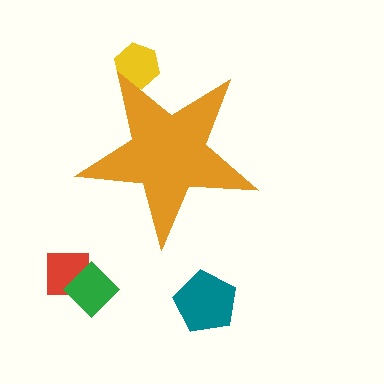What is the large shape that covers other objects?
An orange star.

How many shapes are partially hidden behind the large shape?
1 shape is partially hidden.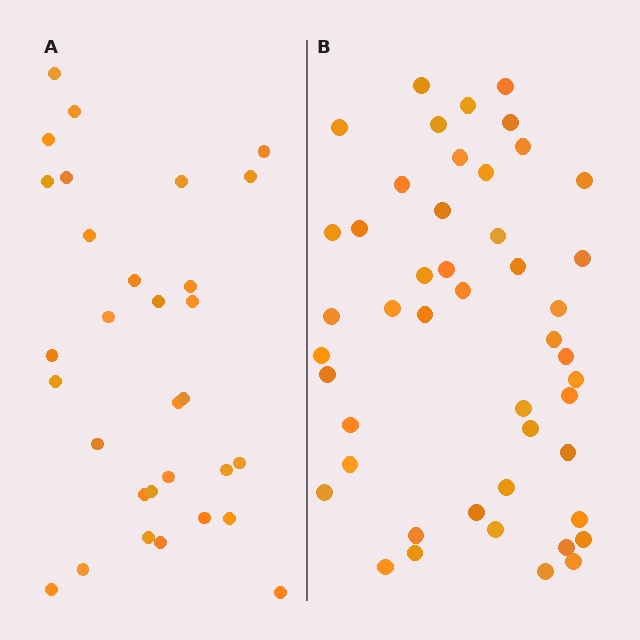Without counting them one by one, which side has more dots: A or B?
Region B (the right region) has more dots.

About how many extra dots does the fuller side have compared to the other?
Region B has approximately 15 more dots than region A.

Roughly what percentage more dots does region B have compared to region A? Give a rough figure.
About 50% more.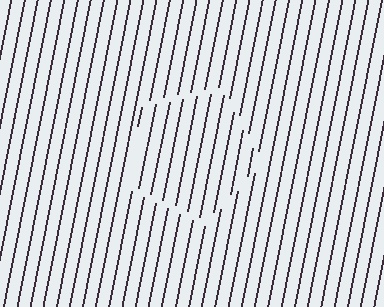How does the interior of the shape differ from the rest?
The interior of the shape contains the same grating, shifted by half a period — the contour is defined by the phase discontinuity where line-ends from the inner and outer gratings abut.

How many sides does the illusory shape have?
5 sides — the line-ends trace a pentagon.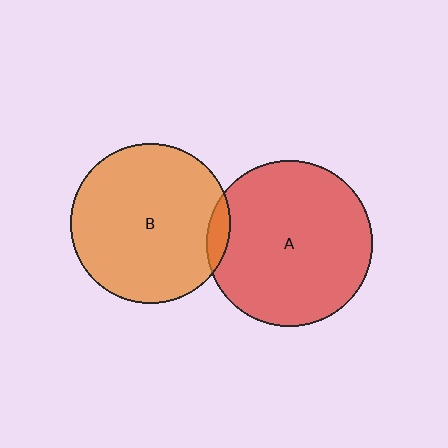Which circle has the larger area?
Circle A (red).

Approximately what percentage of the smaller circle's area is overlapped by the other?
Approximately 5%.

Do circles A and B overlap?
Yes.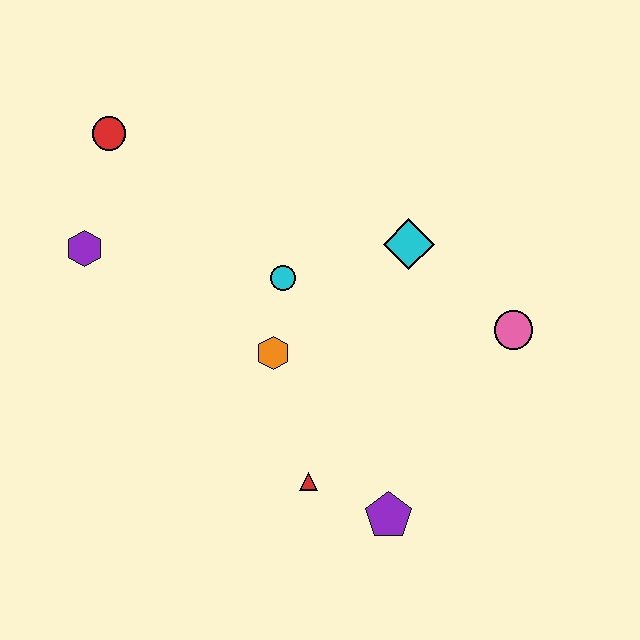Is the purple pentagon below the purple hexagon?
Yes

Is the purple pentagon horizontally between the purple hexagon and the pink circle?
Yes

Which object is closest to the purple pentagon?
The red triangle is closest to the purple pentagon.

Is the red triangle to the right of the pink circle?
No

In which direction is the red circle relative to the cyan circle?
The red circle is to the left of the cyan circle.